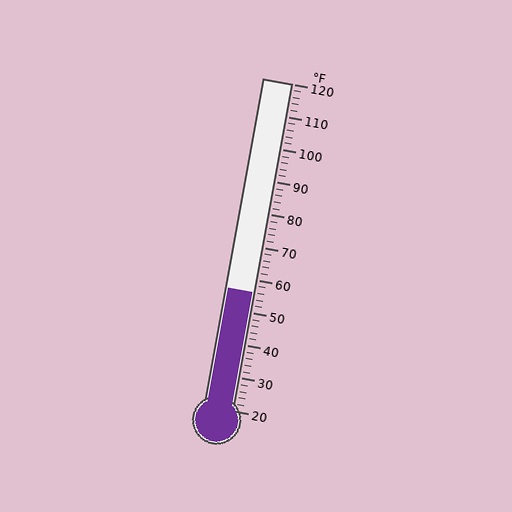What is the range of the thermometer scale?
The thermometer scale ranges from 20°F to 120°F.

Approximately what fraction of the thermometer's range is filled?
The thermometer is filled to approximately 35% of its range.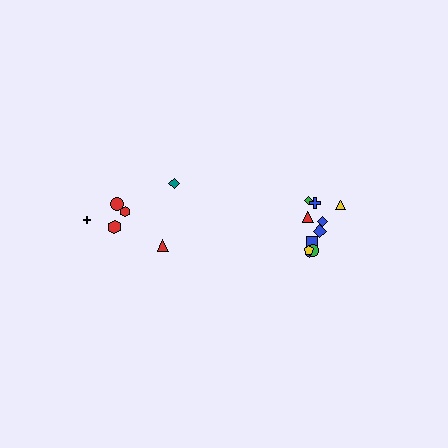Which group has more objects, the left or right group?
The right group.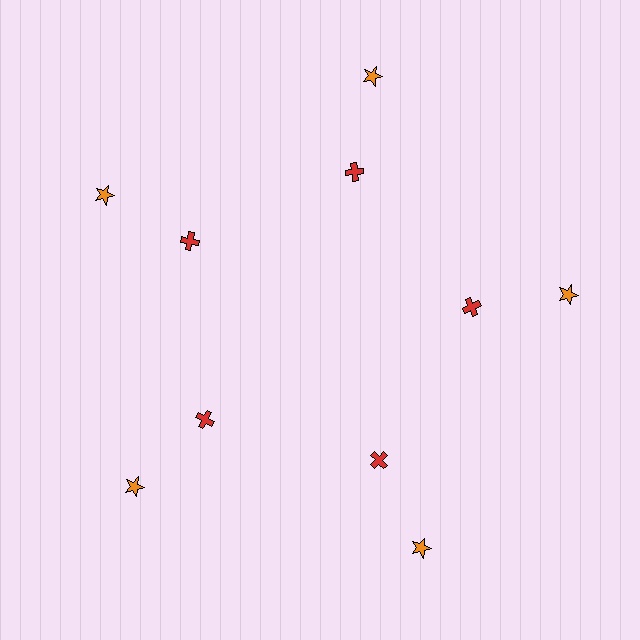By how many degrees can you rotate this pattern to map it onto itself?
The pattern maps onto itself every 72 degrees of rotation.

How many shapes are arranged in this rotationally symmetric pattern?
There are 10 shapes, arranged in 5 groups of 2.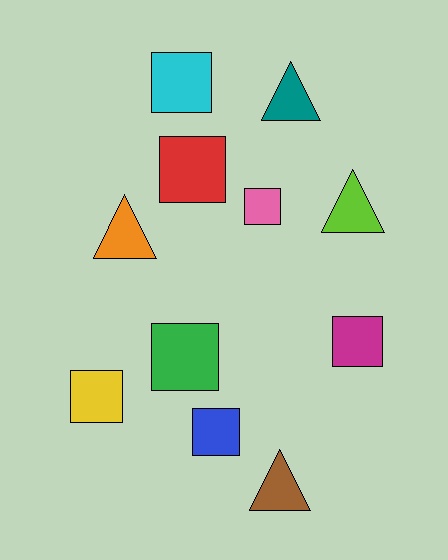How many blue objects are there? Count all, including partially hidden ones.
There is 1 blue object.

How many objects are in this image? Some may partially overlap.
There are 11 objects.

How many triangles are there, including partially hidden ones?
There are 4 triangles.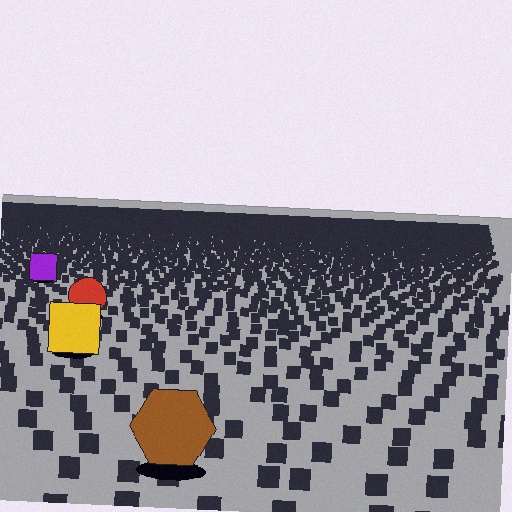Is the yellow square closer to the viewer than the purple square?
Yes. The yellow square is closer — you can tell from the texture gradient: the ground texture is coarser near it.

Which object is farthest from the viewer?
The purple square is farthest from the viewer. It appears smaller and the ground texture around it is denser.